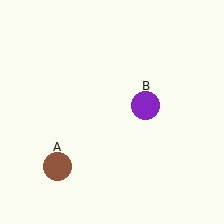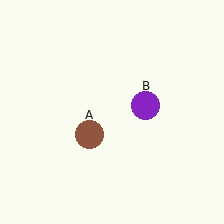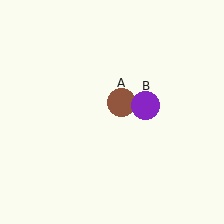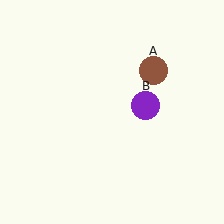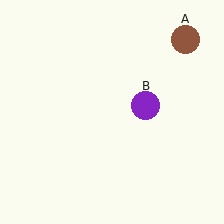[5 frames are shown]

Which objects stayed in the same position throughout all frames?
Purple circle (object B) remained stationary.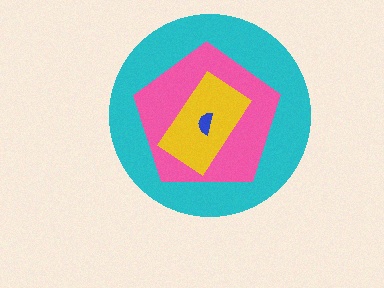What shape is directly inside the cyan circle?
The pink pentagon.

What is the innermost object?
The blue semicircle.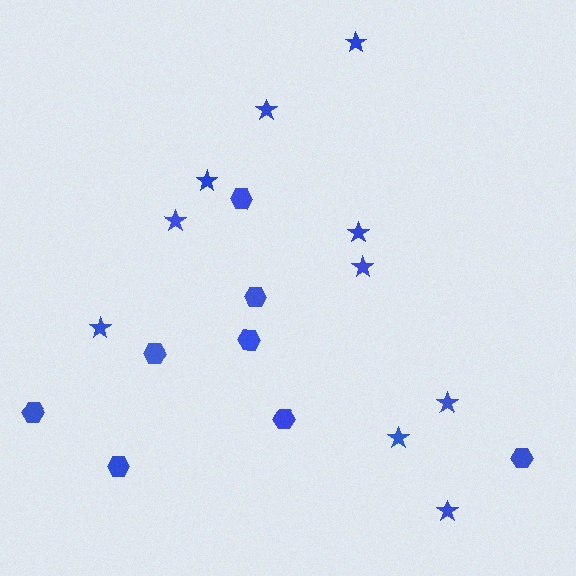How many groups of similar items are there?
There are 2 groups: one group of stars (10) and one group of hexagons (8).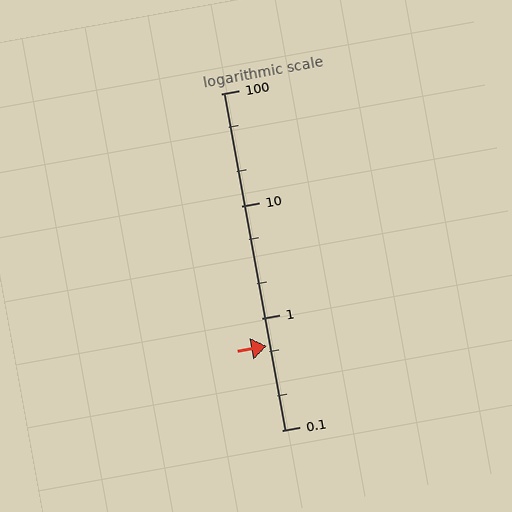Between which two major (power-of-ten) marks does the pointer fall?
The pointer is between 0.1 and 1.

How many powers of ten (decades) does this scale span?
The scale spans 3 decades, from 0.1 to 100.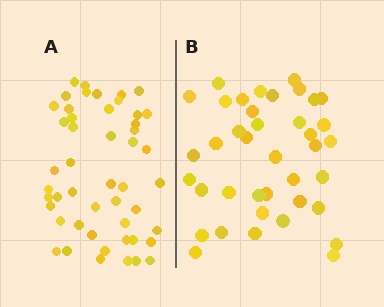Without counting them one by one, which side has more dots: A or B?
Region A (the left region) has more dots.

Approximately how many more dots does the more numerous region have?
Region A has roughly 10 or so more dots than region B.